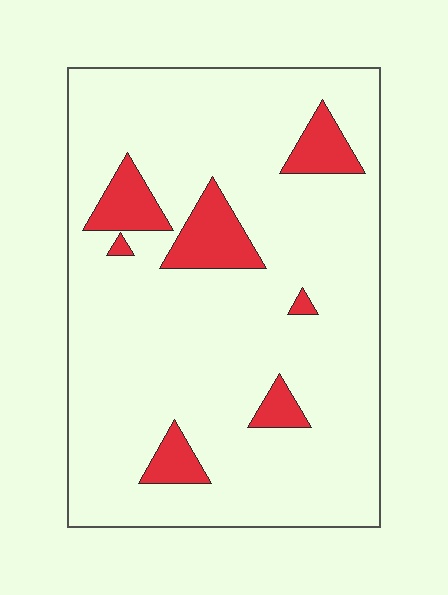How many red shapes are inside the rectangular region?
7.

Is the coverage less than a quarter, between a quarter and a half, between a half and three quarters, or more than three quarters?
Less than a quarter.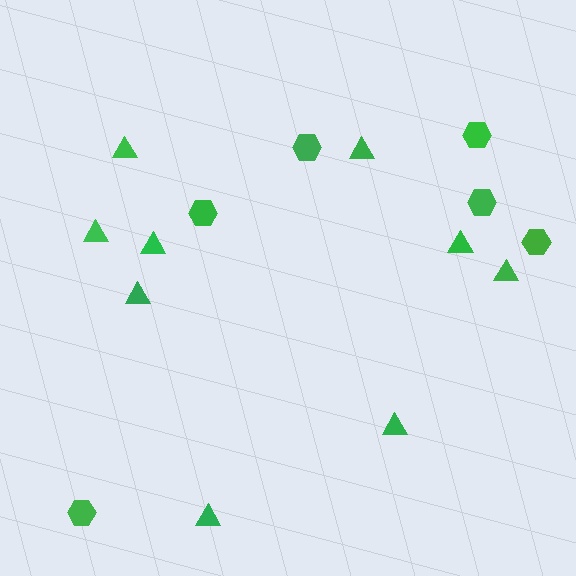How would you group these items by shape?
There are 2 groups: one group of triangles (9) and one group of hexagons (6).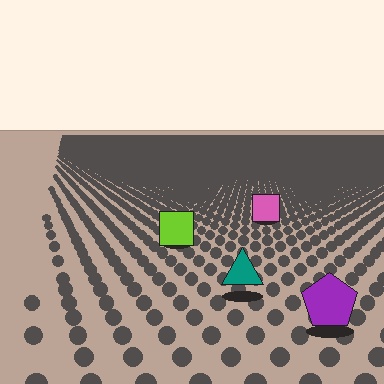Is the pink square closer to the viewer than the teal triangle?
No. The teal triangle is closer — you can tell from the texture gradient: the ground texture is coarser near it.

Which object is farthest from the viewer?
The pink square is farthest from the viewer. It appears smaller and the ground texture around it is denser.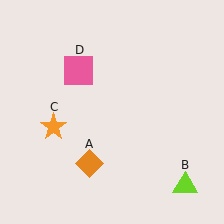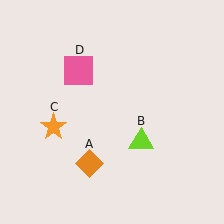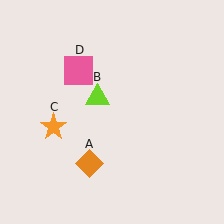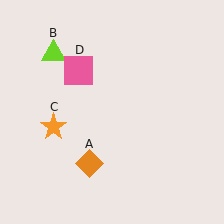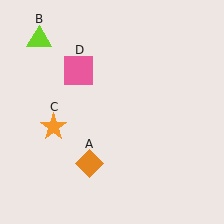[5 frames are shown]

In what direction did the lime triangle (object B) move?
The lime triangle (object B) moved up and to the left.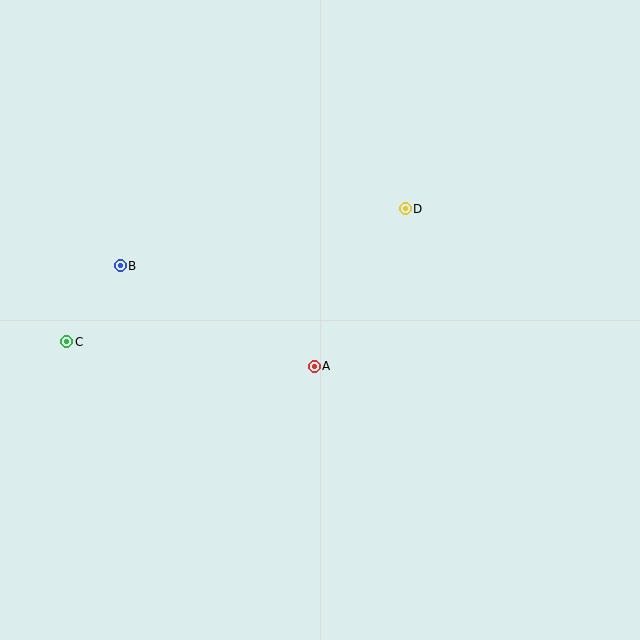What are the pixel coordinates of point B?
Point B is at (120, 266).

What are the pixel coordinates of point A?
Point A is at (314, 366).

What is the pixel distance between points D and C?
The distance between D and C is 364 pixels.